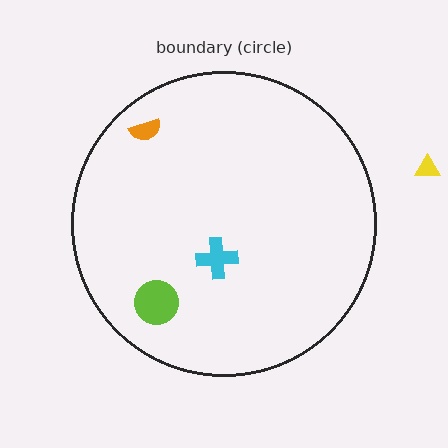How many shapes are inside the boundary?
3 inside, 1 outside.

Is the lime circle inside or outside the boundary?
Inside.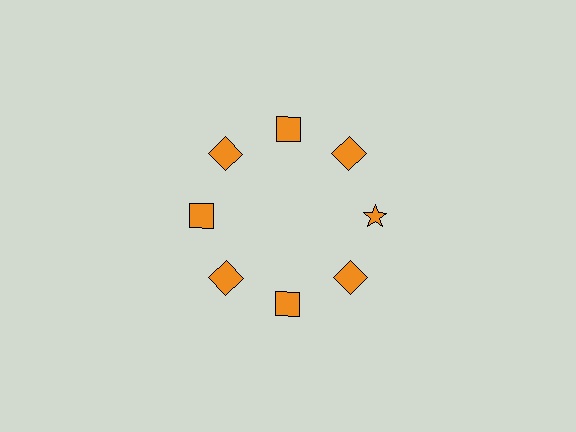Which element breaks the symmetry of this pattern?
The orange star at roughly the 3 o'clock position breaks the symmetry. All other shapes are orange squares.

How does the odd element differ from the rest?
It has a different shape: star instead of square.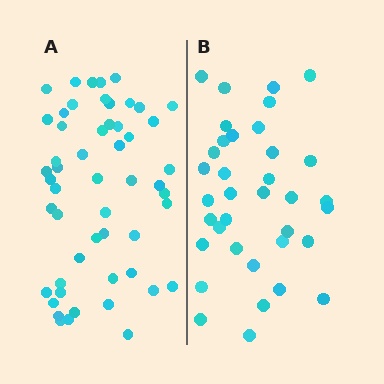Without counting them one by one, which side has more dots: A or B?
Region A (the left region) has more dots.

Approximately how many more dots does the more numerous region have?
Region A has approximately 15 more dots than region B.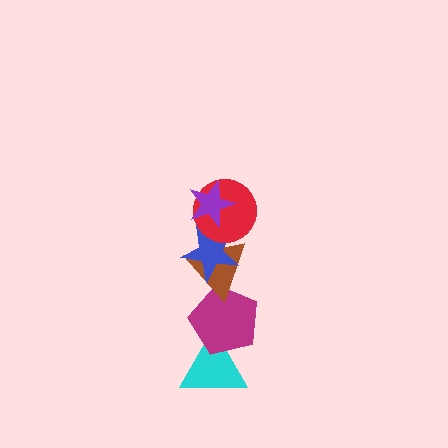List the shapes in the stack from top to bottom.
From top to bottom: the purple star, the red circle, the blue star, the brown triangle, the magenta pentagon, the cyan triangle.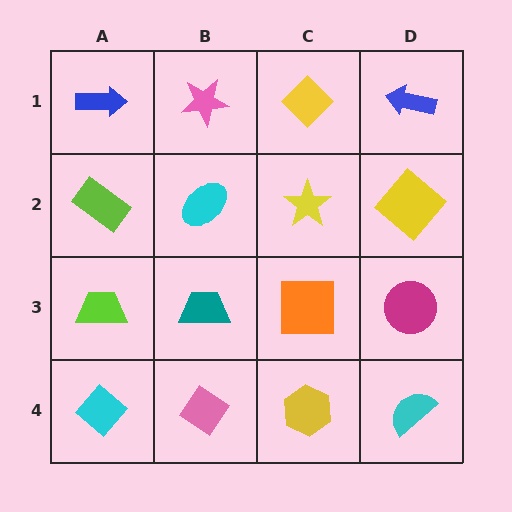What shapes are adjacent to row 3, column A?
A lime rectangle (row 2, column A), a cyan diamond (row 4, column A), a teal trapezoid (row 3, column B).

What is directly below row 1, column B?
A cyan ellipse.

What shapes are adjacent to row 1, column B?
A cyan ellipse (row 2, column B), a blue arrow (row 1, column A), a yellow diamond (row 1, column C).